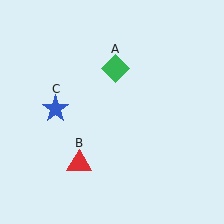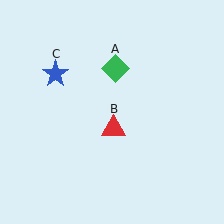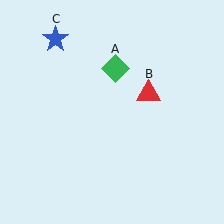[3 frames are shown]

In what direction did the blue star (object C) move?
The blue star (object C) moved up.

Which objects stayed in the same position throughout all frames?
Green diamond (object A) remained stationary.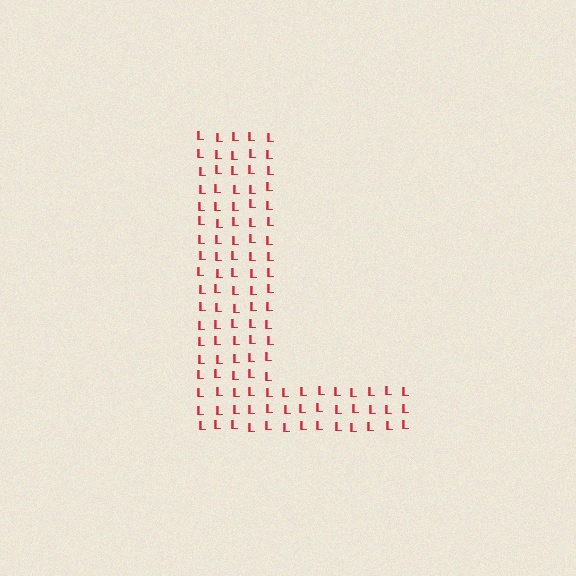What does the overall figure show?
The overall figure shows the letter L.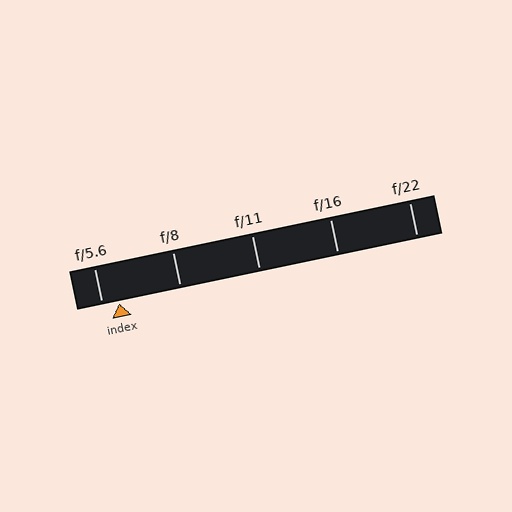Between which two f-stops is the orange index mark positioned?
The index mark is between f/5.6 and f/8.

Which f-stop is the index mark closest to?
The index mark is closest to f/5.6.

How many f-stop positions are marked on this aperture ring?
There are 5 f-stop positions marked.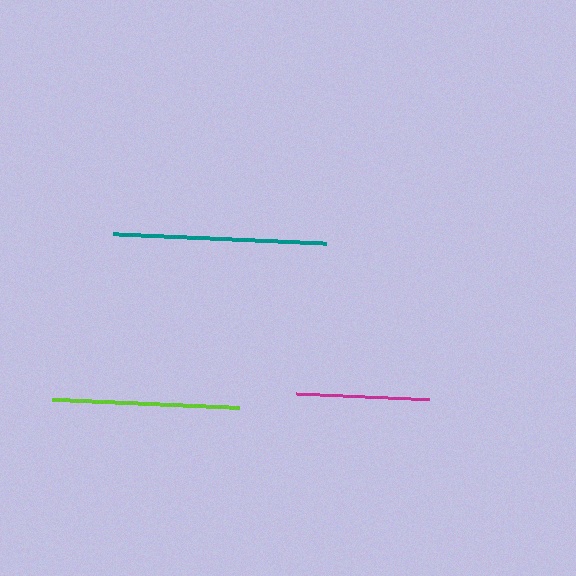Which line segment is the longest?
The teal line is the longest at approximately 213 pixels.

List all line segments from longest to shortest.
From longest to shortest: teal, lime, magenta.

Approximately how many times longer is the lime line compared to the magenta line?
The lime line is approximately 1.4 times the length of the magenta line.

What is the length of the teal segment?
The teal segment is approximately 213 pixels long.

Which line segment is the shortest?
The magenta line is the shortest at approximately 133 pixels.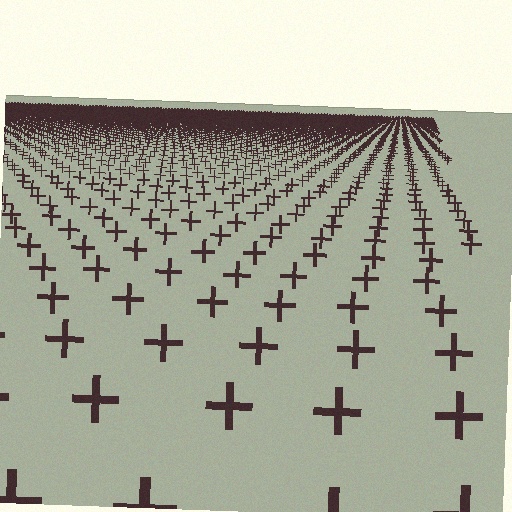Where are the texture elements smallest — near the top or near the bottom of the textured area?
Near the top.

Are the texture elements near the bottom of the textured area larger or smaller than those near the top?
Larger. Near the bottom, elements are closer to the viewer and appear at a bigger on-screen size.